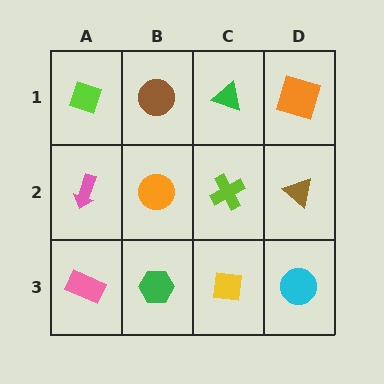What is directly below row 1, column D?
A brown triangle.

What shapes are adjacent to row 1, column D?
A brown triangle (row 2, column D), a green triangle (row 1, column C).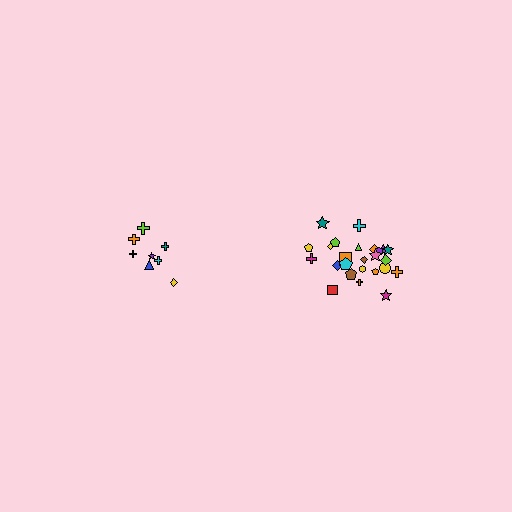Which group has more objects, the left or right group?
The right group.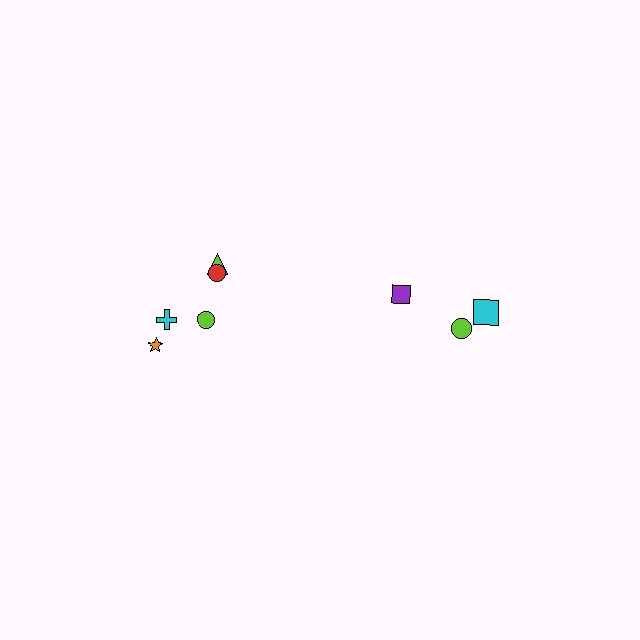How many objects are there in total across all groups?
There are 8 objects.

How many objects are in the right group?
There are 3 objects.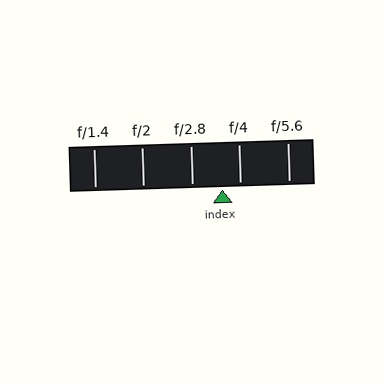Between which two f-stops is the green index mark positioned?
The index mark is between f/2.8 and f/4.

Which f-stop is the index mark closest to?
The index mark is closest to f/4.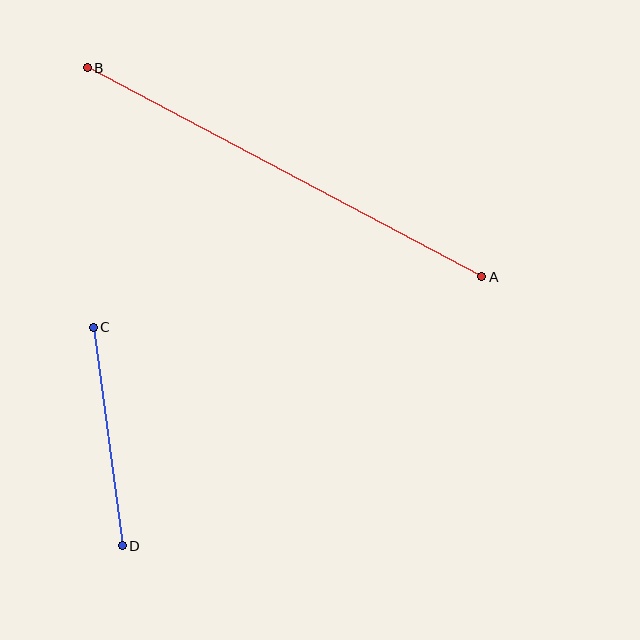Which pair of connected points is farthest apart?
Points A and B are farthest apart.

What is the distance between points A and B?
The distance is approximately 446 pixels.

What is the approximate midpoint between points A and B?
The midpoint is at approximately (284, 172) pixels.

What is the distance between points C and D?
The distance is approximately 220 pixels.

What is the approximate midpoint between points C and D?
The midpoint is at approximately (108, 436) pixels.